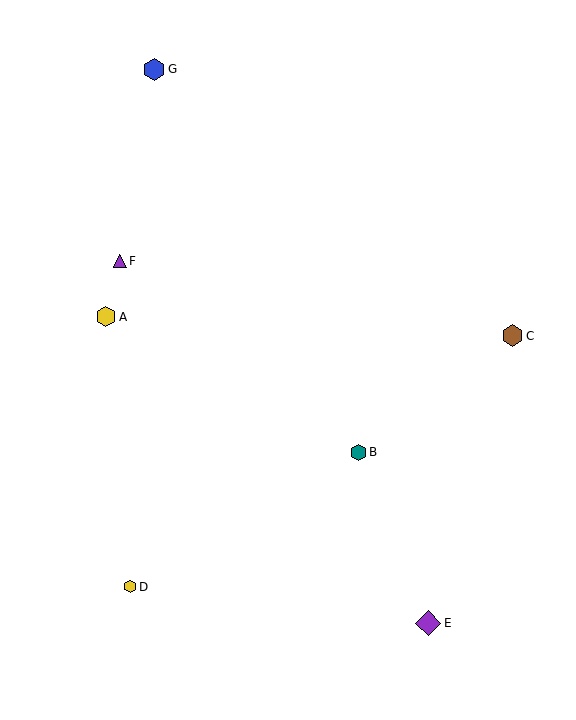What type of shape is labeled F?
Shape F is a purple triangle.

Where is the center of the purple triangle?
The center of the purple triangle is at (120, 261).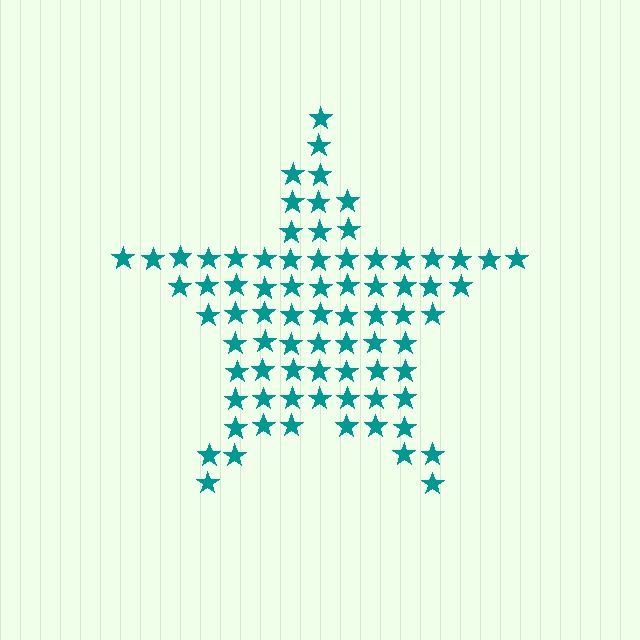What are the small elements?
The small elements are stars.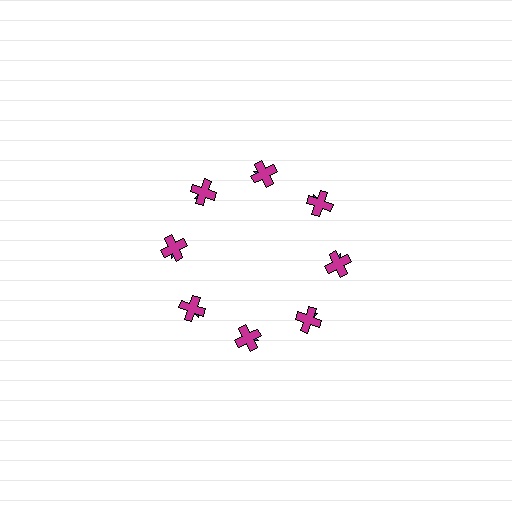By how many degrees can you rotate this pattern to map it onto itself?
The pattern maps onto itself every 45 degrees of rotation.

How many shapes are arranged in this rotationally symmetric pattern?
There are 16 shapes, arranged in 8 groups of 2.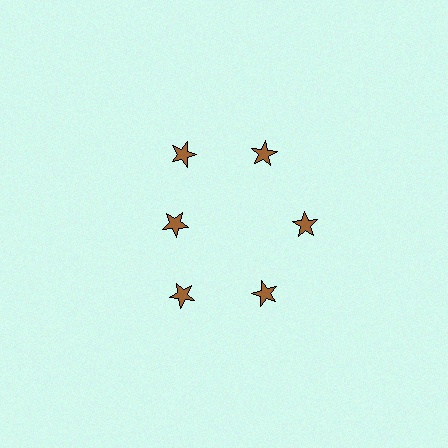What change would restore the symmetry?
The symmetry would be restored by moving it outward, back onto the ring so that all 6 stars sit at equal angles and equal distance from the center.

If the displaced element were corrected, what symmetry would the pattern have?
It would have 6-fold rotational symmetry — the pattern would map onto itself every 60 degrees.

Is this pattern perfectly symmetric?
No. The 6 brown stars are arranged in a ring, but one element near the 9 o'clock position is pulled inward toward the center, breaking the 6-fold rotational symmetry.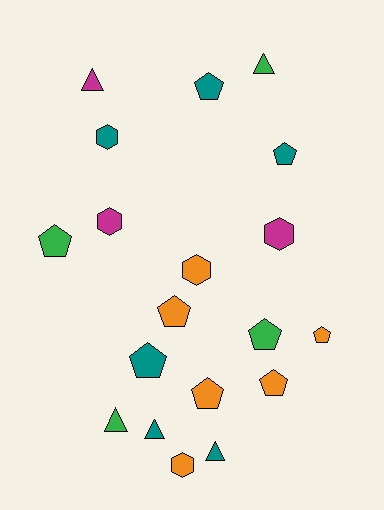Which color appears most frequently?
Teal, with 6 objects.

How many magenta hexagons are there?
There are 2 magenta hexagons.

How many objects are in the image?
There are 19 objects.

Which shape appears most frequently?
Pentagon, with 9 objects.